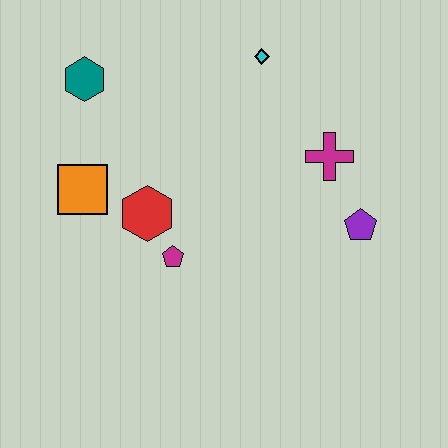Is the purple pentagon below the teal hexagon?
Yes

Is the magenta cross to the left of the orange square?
No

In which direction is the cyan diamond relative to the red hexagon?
The cyan diamond is above the red hexagon.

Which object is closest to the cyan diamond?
The magenta cross is closest to the cyan diamond.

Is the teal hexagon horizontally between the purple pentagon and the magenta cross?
No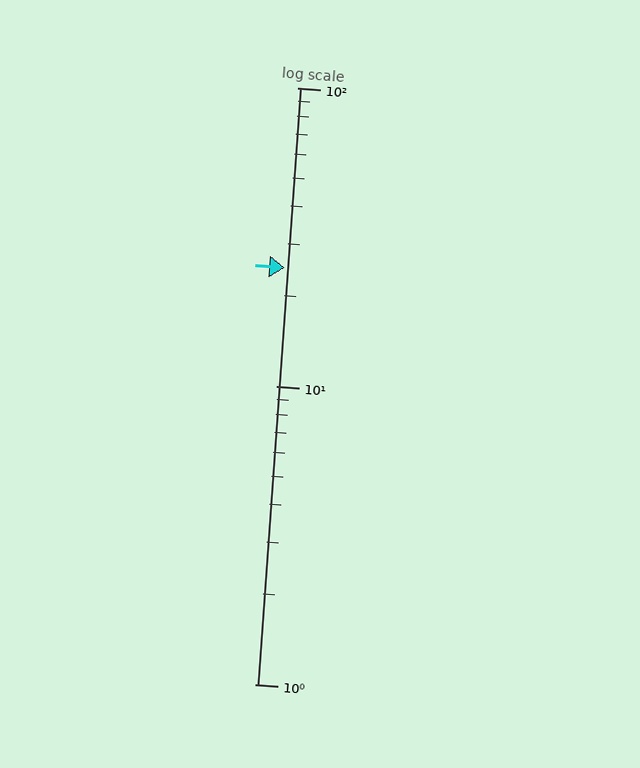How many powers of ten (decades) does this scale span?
The scale spans 2 decades, from 1 to 100.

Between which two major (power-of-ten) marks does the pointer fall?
The pointer is between 10 and 100.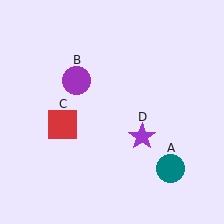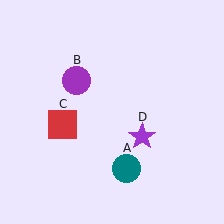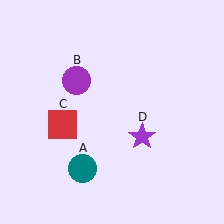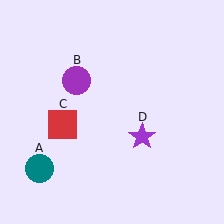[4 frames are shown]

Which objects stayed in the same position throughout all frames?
Purple circle (object B) and red square (object C) and purple star (object D) remained stationary.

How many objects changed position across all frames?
1 object changed position: teal circle (object A).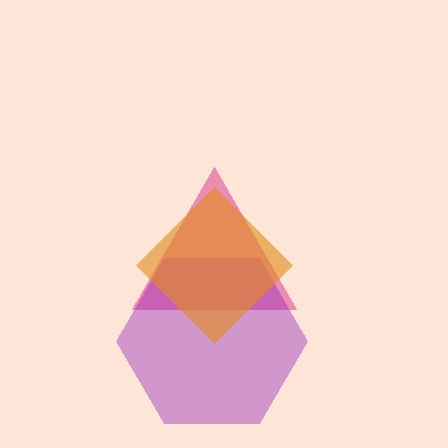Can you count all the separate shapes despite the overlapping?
Yes, there are 3 separate shapes.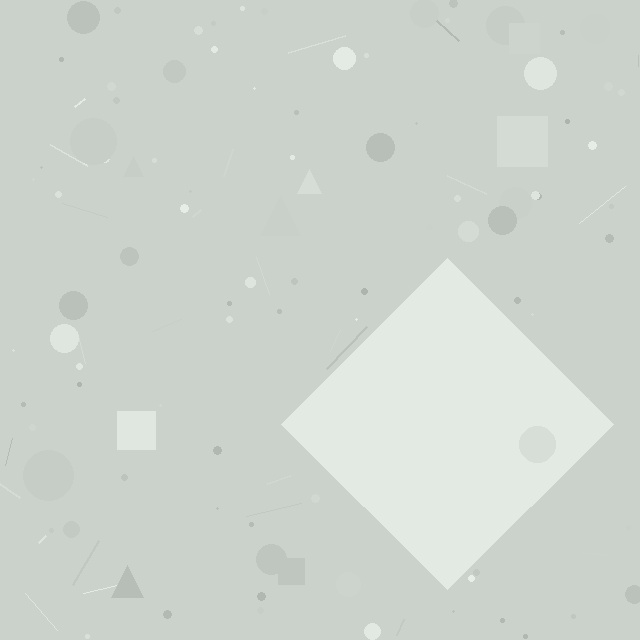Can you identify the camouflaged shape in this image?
The camouflaged shape is a diamond.